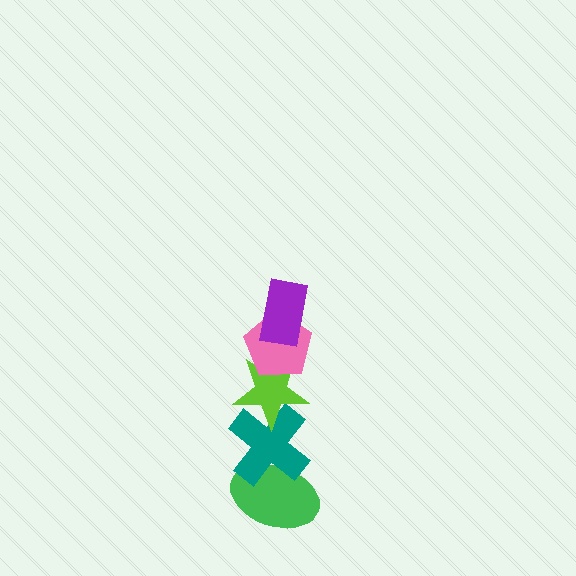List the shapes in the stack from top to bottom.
From top to bottom: the purple rectangle, the pink pentagon, the lime star, the teal cross, the green ellipse.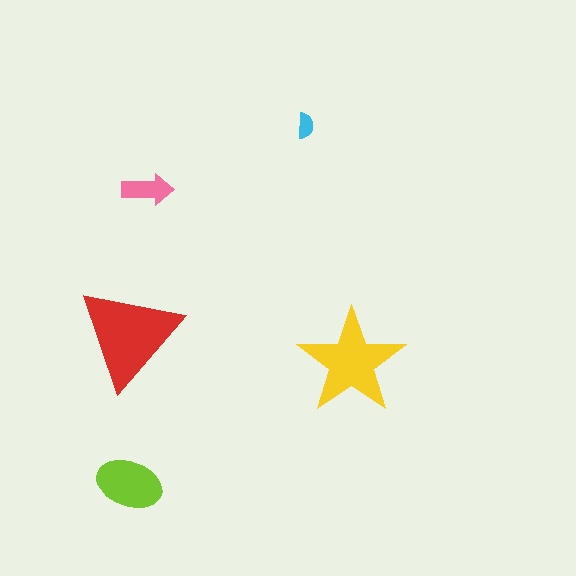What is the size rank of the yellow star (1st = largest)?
2nd.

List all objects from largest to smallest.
The red triangle, the yellow star, the lime ellipse, the pink arrow, the cyan semicircle.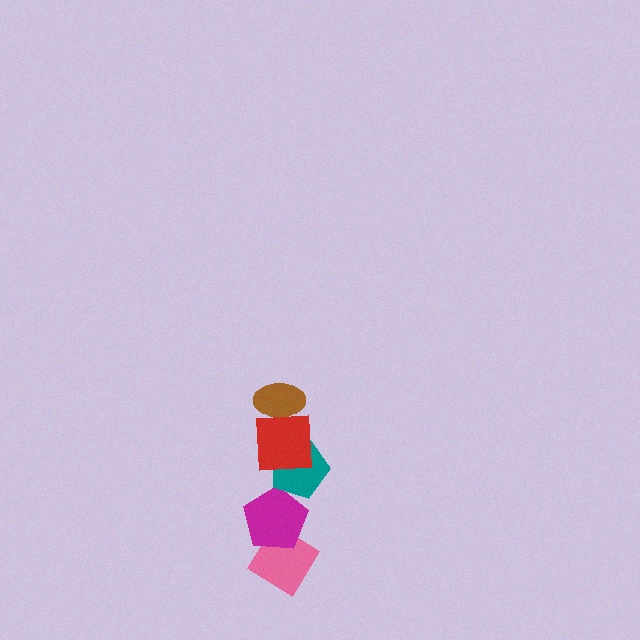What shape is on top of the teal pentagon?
The red square is on top of the teal pentagon.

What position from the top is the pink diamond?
The pink diamond is 5th from the top.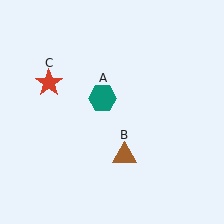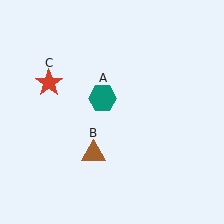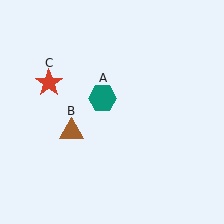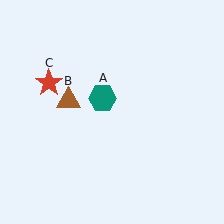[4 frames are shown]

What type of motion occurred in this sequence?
The brown triangle (object B) rotated clockwise around the center of the scene.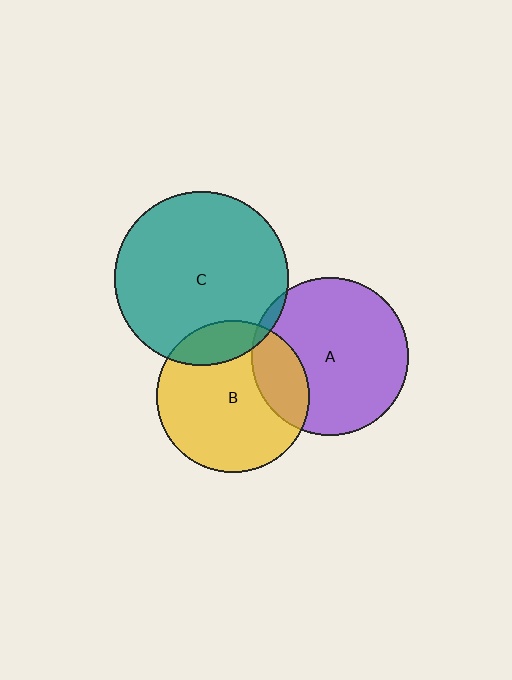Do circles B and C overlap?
Yes.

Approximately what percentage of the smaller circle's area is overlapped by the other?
Approximately 15%.